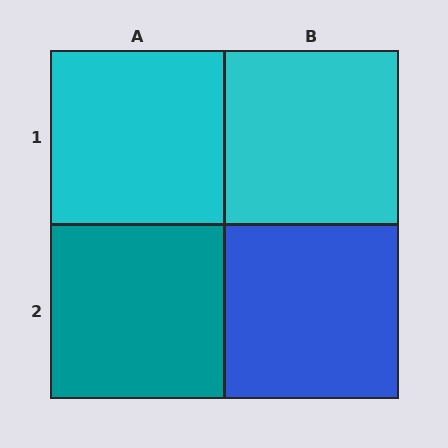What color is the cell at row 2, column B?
Blue.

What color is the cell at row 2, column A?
Teal.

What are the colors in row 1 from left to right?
Cyan, cyan.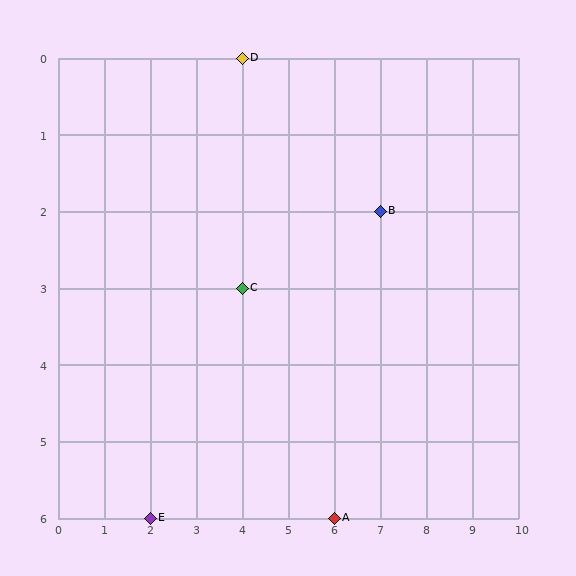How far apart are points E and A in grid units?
Points E and A are 4 columns apart.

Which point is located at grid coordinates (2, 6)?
Point E is at (2, 6).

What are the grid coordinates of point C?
Point C is at grid coordinates (4, 3).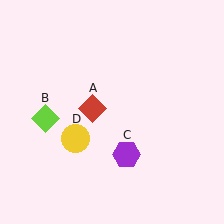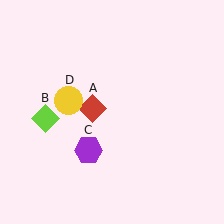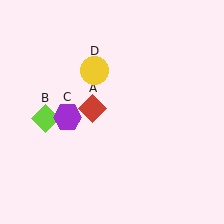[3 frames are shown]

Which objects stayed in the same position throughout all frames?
Red diamond (object A) and lime diamond (object B) remained stationary.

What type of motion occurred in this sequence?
The purple hexagon (object C), yellow circle (object D) rotated clockwise around the center of the scene.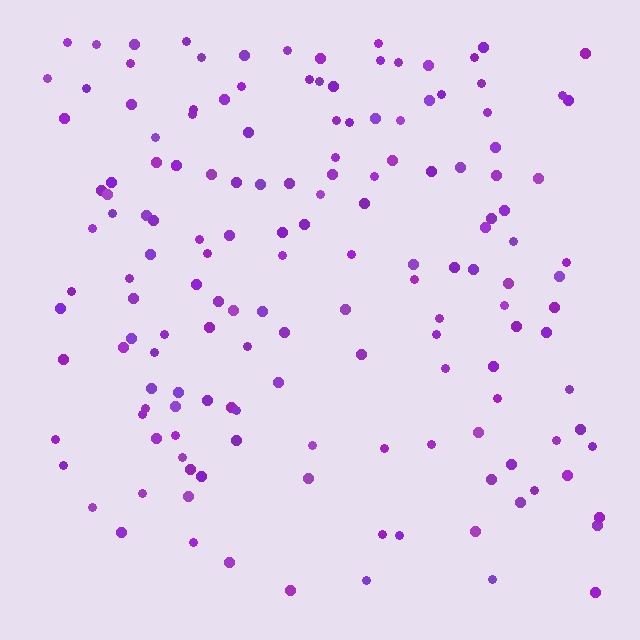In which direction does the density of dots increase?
From bottom to top, with the top side densest.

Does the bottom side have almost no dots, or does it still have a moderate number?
Still a moderate number, just noticeably fewer than the top.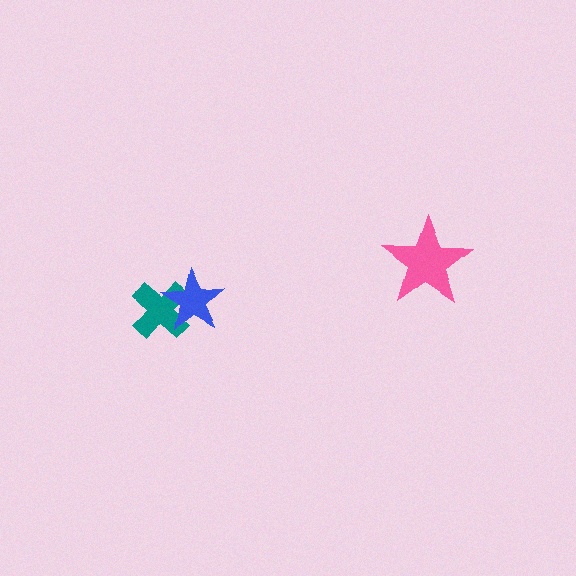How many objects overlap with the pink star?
0 objects overlap with the pink star.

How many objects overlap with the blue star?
1 object overlaps with the blue star.